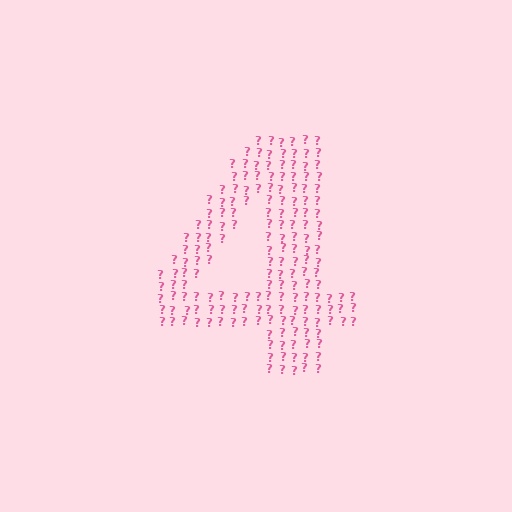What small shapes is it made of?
It is made of small question marks.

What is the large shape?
The large shape is the digit 4.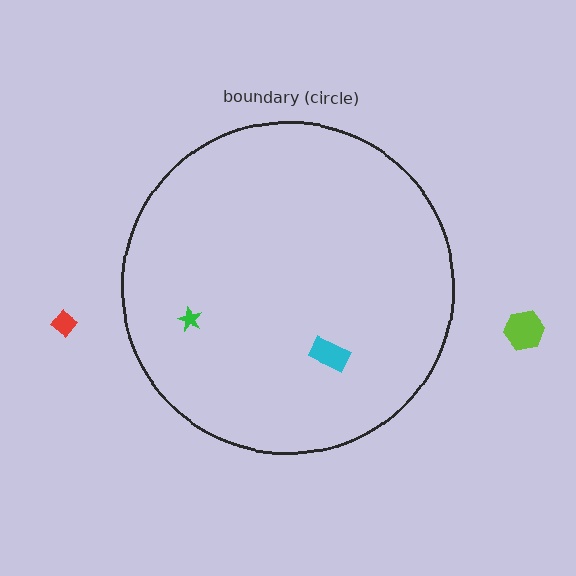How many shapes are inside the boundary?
2 inside, 2 outside.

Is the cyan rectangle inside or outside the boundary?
Inside.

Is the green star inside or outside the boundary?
Inside.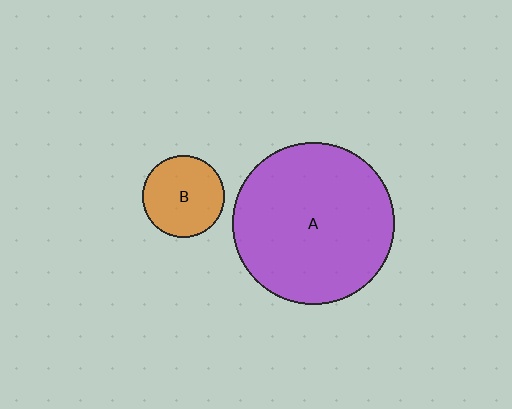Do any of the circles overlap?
No, none of the circles overlap.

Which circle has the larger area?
Circle A (purple).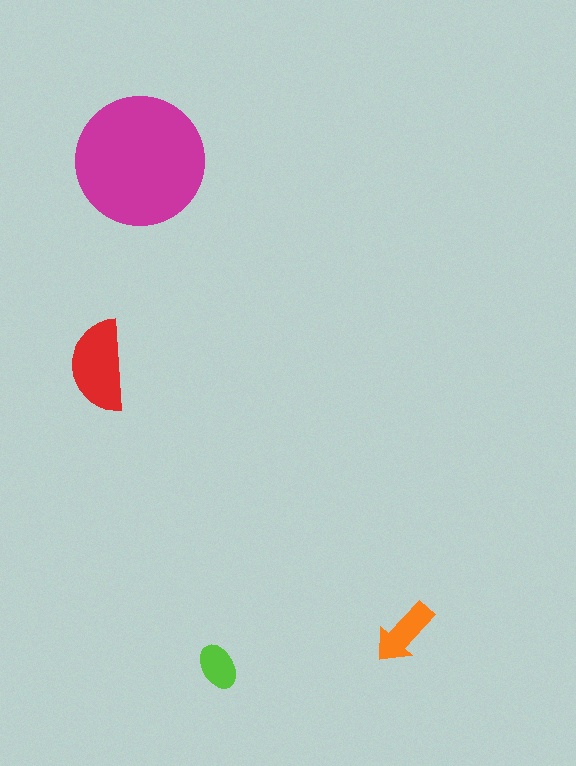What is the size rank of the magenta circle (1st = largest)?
1st.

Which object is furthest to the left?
The red semicircle is leftmost.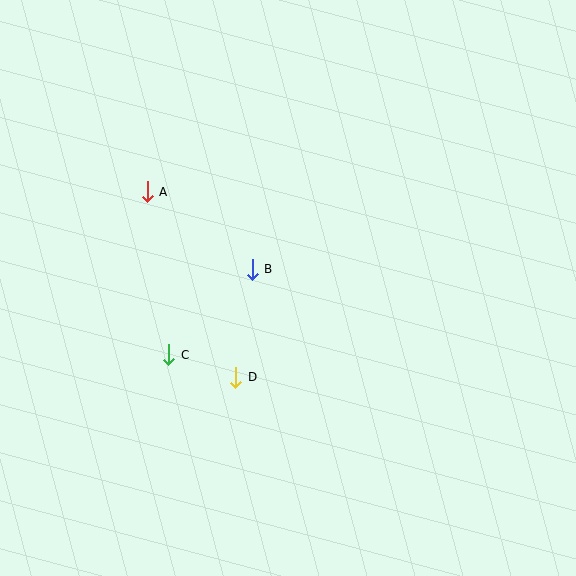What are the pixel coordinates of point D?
Point D is at (236, 377).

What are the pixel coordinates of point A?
Point A is at (147, 192).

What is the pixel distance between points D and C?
The distance between D and C is 71 pixels.